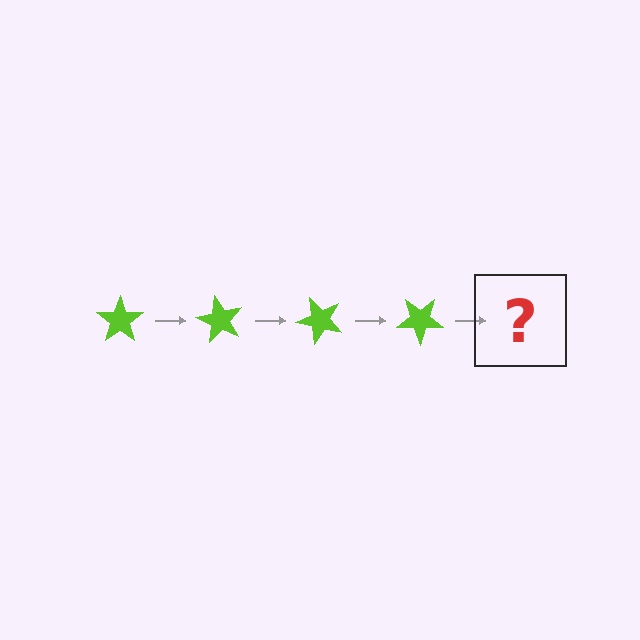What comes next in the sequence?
The next element should be a lime star rotated 240 degrees.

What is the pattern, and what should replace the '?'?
The pattern is that the star rotates 60 degrees each step. The '?' should be a lime star rotated 240 degrees.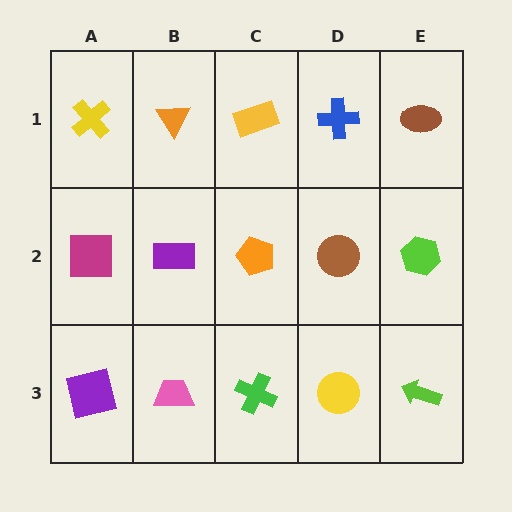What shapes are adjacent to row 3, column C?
An orange pentagon (row 2, column C), a pink trapezoid (row 3, column B), a yellow circle (row 3, column D).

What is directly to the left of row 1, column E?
A blue cross.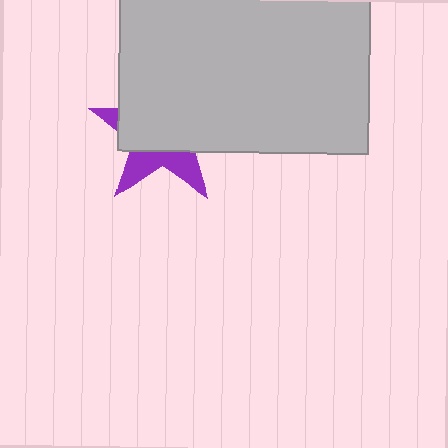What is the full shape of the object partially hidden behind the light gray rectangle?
The partially hidden object is a purple star.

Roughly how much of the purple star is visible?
A small part of it is visible (roughly 33%).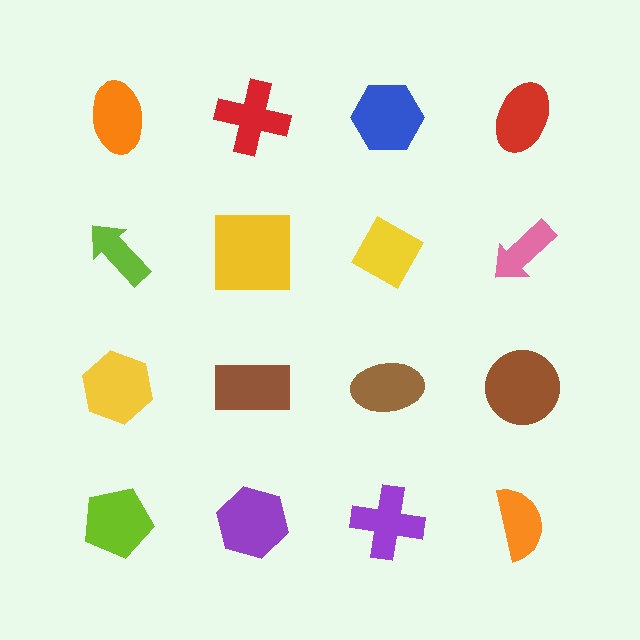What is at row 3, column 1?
A yellow hexagon.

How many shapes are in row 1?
4 shapes.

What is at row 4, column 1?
A lime pentagon.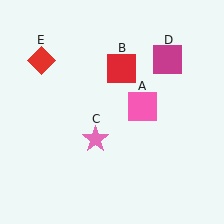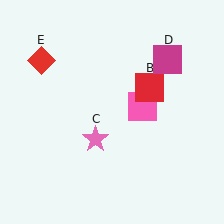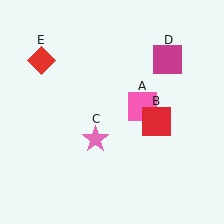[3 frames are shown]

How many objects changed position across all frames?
1 object changed position: red square (object B).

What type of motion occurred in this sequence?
The red square (object B) rotated clockwise around the center of the scene.